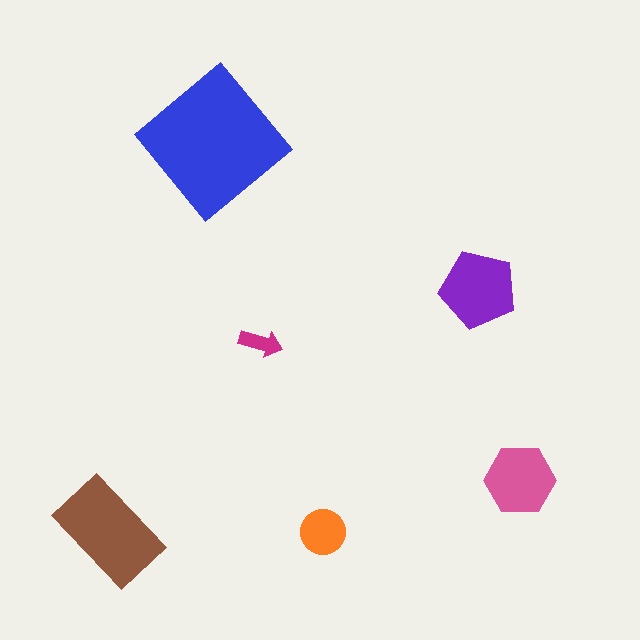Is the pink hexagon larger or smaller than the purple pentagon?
Smaller.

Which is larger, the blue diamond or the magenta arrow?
The blue diamond.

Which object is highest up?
The blue diamond is topmost.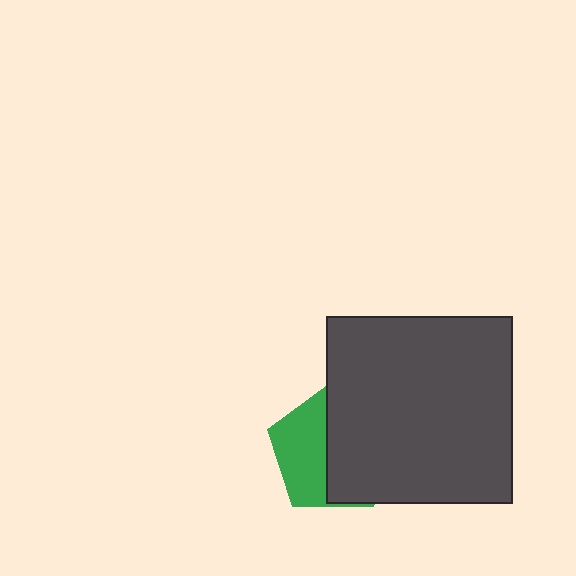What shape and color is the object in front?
The object in front is a dark gray square.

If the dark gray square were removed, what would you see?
You would see the complete green pentagon.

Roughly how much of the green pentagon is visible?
A small part of it is visible (roughly 44%).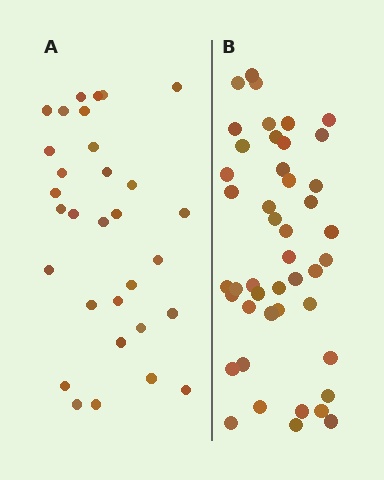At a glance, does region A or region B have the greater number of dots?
Region B (the right region) has more dots.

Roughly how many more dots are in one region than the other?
Region B has approximately 15 more dots than region A.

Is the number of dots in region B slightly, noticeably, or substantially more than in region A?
Region B has substantially more. The ratio is roughly 1.5 to 1.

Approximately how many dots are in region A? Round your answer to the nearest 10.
About 30 dots. (The exact count is 31, which rounds to 30.)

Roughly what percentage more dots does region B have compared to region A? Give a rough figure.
About 45% more.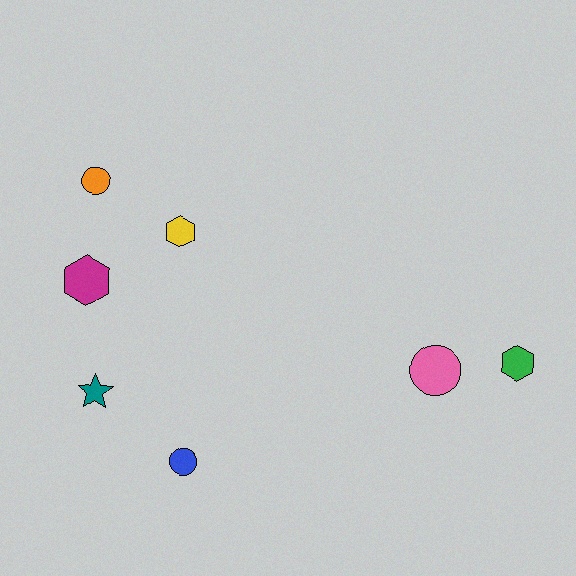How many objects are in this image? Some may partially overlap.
There are 7 objects.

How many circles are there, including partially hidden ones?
There are 3 circles.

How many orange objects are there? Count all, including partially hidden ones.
There is 1 orange object.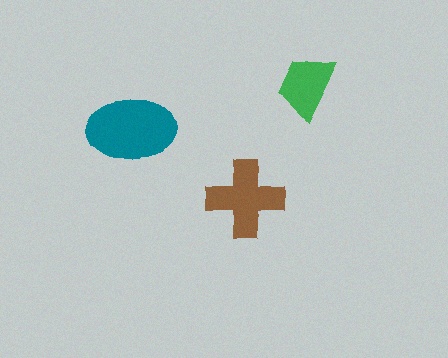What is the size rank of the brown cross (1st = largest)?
2nd.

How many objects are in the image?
There are 3 objects in the image.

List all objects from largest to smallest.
The teal ellipse, the brown cross, the green trapezoid.